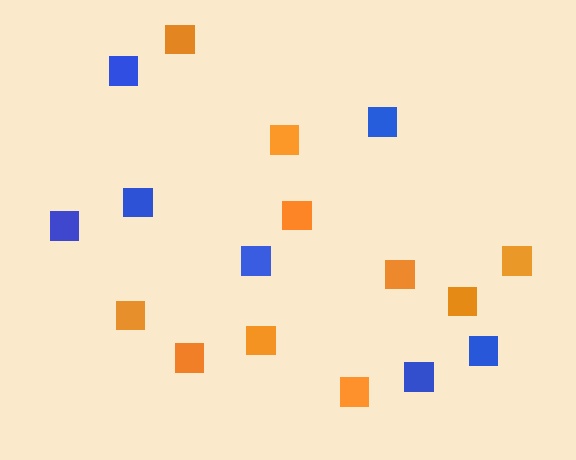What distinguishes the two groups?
There are 2 groups: one group of orange squares (10) and one group of blue squares (7).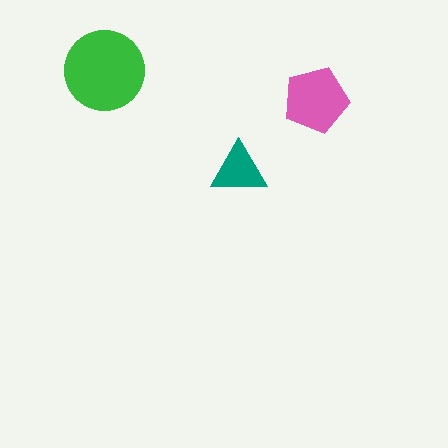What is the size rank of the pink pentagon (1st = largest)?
2nd.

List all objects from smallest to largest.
The teal triangle, the pink pentagon, the green circle.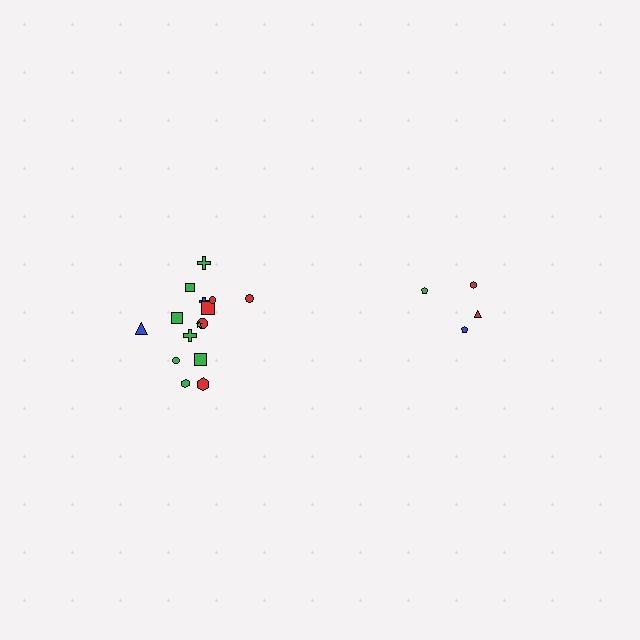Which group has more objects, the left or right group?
The left group.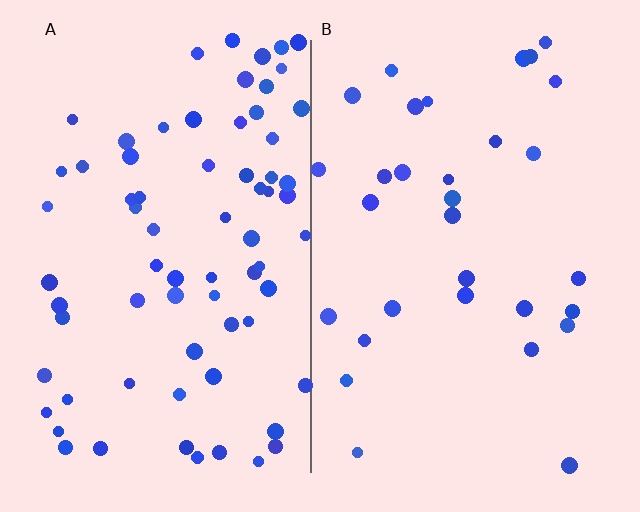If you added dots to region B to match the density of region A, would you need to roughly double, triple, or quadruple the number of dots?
Approximately double.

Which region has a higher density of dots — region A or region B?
A (the left).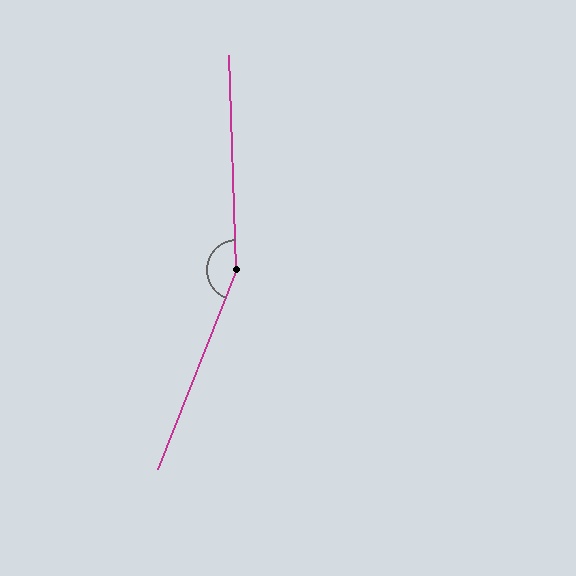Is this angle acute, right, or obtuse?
It is obtuse.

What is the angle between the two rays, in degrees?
Approximately 156 degrees.